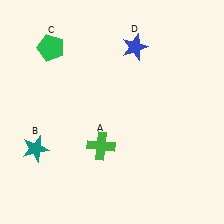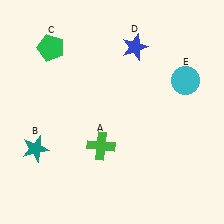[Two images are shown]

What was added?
A cyan circle (E) was added in Image 2.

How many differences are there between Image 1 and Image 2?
There is 1 difference between the two images.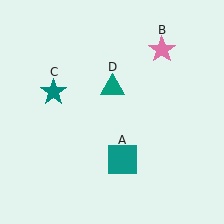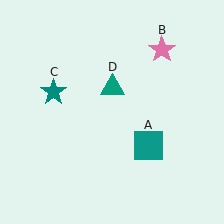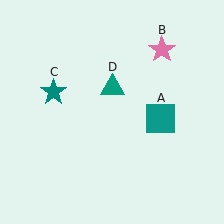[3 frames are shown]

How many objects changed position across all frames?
1 object changed position: teal square (object A).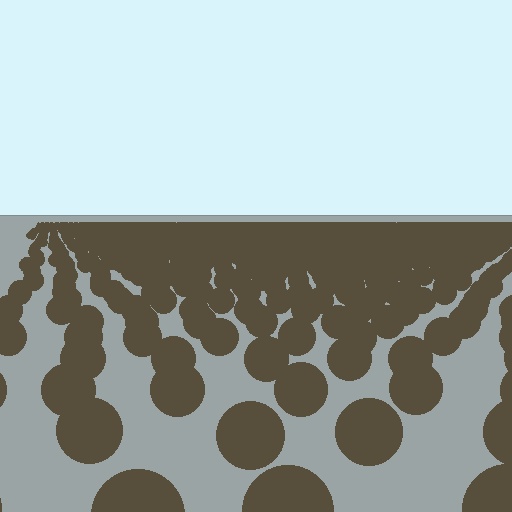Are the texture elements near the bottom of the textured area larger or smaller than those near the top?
Larger. Near the bottom, elements are closer to the viewer and appear at a bigger on-screen size.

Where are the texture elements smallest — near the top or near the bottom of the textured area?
Near the top.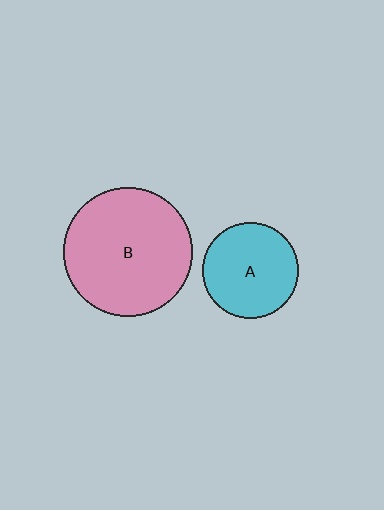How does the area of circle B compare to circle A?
Approximately 1.8 times.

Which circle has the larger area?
Circle B (pink).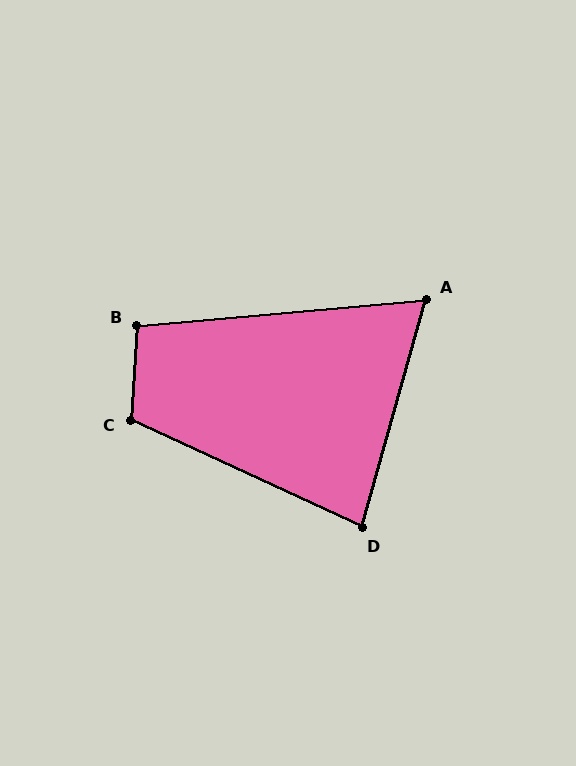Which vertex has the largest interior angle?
C, at approximately 111 degrees.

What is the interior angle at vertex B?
Approximately 99 degrees (obtuse).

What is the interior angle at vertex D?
Approximately 81 degrees (acute).